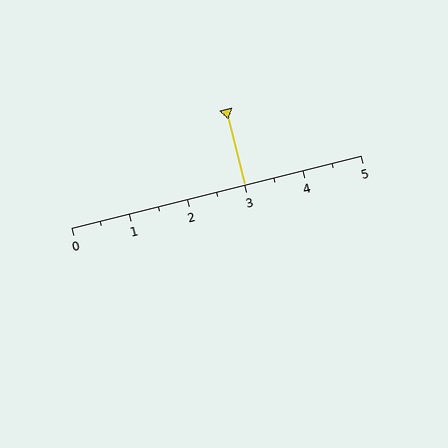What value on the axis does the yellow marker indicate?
The marker indicates approximately 3.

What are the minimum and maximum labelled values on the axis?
The axis runs from 0 to 5.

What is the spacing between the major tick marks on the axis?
The major ticks are spaced 1 apart.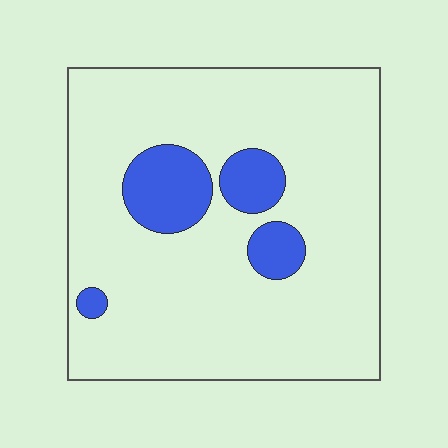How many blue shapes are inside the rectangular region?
4.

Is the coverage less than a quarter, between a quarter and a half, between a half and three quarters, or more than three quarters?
Less than a quarter.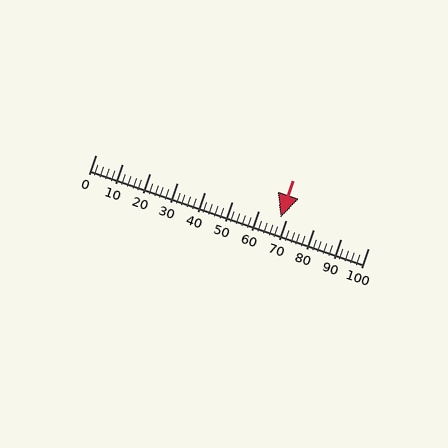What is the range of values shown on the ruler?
The ruler shows values from 0 to 100.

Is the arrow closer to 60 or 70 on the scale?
The arrow is closer to 70.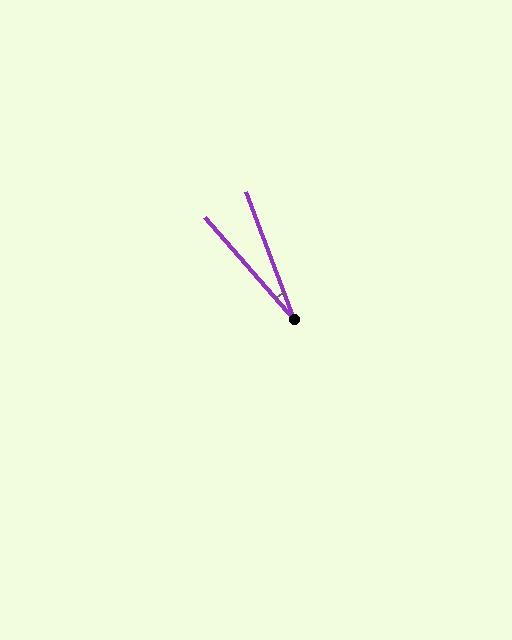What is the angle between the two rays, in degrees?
Approximately 21 degrees.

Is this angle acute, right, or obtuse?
It is acute.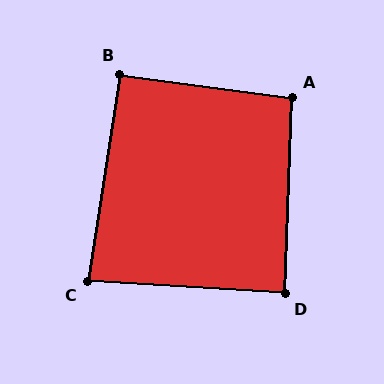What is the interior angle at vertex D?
Approximately 89 degrees (approximately right).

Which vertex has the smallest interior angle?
C, at approximately 84 degrees.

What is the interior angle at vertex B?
Approximately 91 degrees (approximately right).